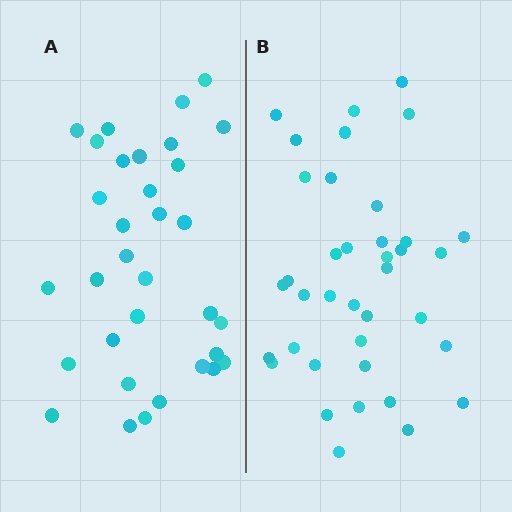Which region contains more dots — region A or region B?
Region B (the right region) has more dots.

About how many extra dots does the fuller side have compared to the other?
Region B has about 5 more dots than region A.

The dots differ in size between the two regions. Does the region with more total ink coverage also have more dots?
No. Region A has more total ink coverage because its dots are larger, but region B actually contains more individual dots. Total area can be misleading — the number of items is what matters here.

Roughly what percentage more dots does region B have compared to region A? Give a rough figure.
About 15% more.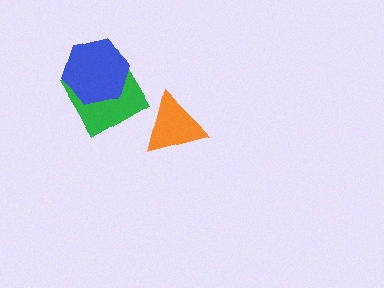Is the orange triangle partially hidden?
No, no other shape covers it.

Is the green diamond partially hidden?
Yes, it is partially covered by another shape.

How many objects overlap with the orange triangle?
0 objects overlap with the orange triangle.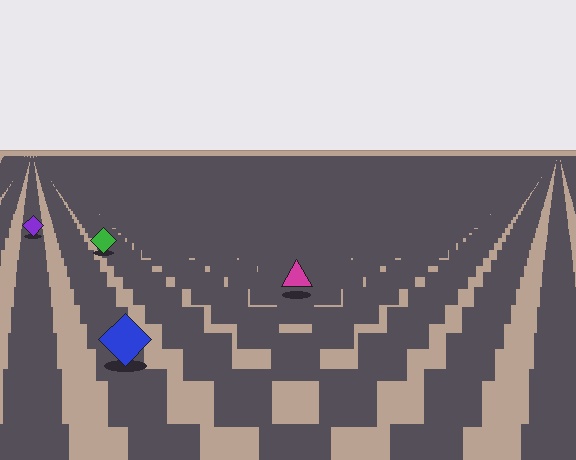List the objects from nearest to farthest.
From nearest to farthest: the blue diamond, the magenta triangle, the green diamond, the purple diamond.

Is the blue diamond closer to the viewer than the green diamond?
Yes. The blue diamond is closer — you can tell from the texture gradient: the ground texture is coarser near it.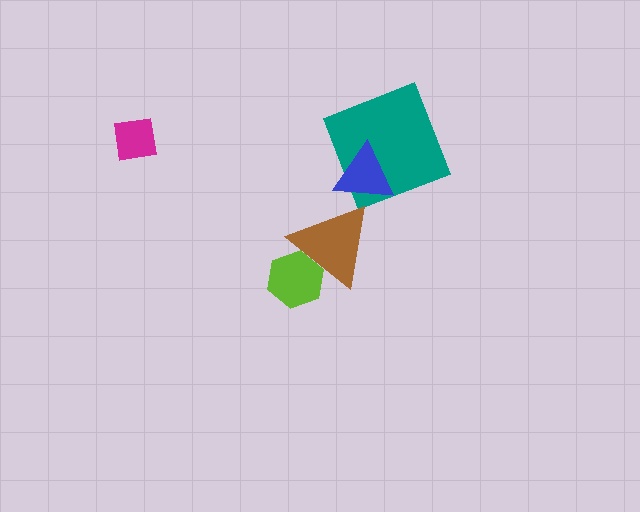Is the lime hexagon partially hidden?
Yes, it is partially covered by another shape.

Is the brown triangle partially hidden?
Yes, it is partially covered by another shape.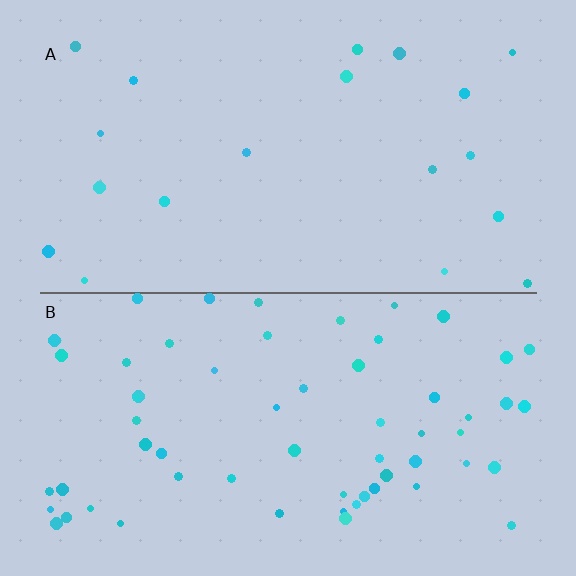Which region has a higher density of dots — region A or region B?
B (the bottom).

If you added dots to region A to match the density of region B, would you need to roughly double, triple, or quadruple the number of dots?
Approximately triple.